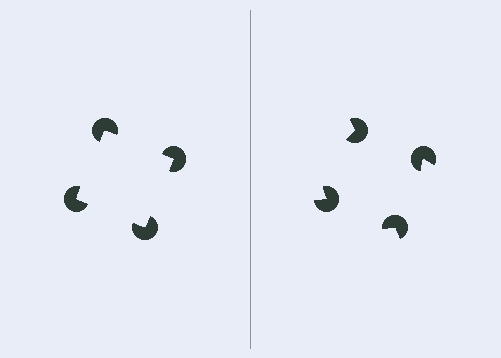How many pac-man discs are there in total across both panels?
8 — 4 on each side.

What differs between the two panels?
The pac-man discs are positioned identically on both sides; only the wedge orientations differ. On the left they align to a square; on the right they are misaligned.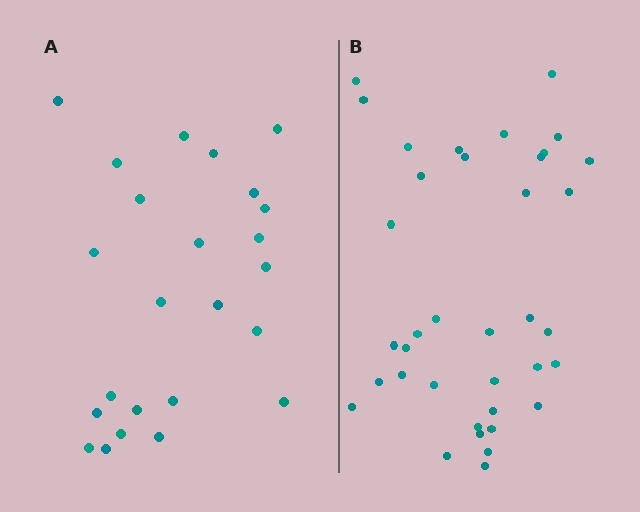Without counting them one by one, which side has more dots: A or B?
Region B (the right region) has more dots.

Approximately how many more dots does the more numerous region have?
Region B has approximately 15 more dots than region A.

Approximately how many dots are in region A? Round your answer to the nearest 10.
About 20 dots. (The exact count is 24, which rounds to 20.)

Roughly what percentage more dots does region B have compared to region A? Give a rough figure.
About 55% more.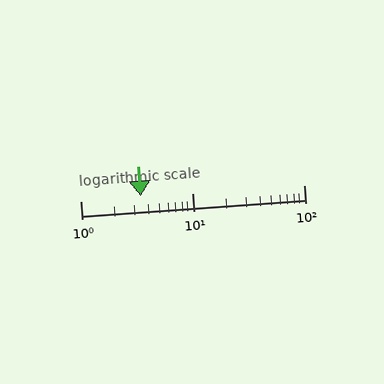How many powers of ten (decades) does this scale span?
The scale spans 2 decades, from 1 to 100.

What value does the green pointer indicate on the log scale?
The pointer indicates approximately 3.5.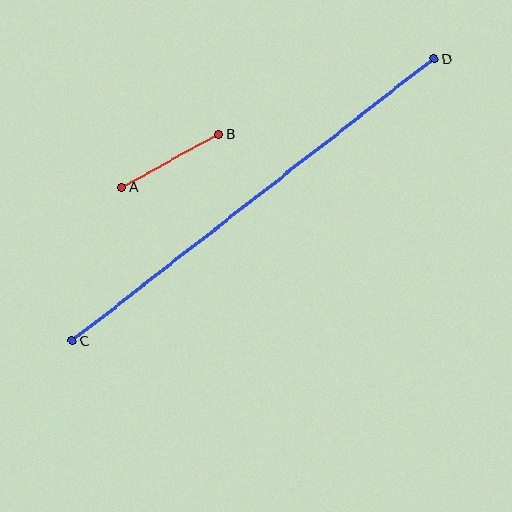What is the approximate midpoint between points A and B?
The midpoint is at approximately (170, 161) pixels.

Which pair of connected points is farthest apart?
Points C and D are farthest apart.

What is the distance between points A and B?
The distance is approximately 110 pixels.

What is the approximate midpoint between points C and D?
The midpoint is at approximately (253, 200) pixels.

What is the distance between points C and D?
The distance is approximately 459 pixels.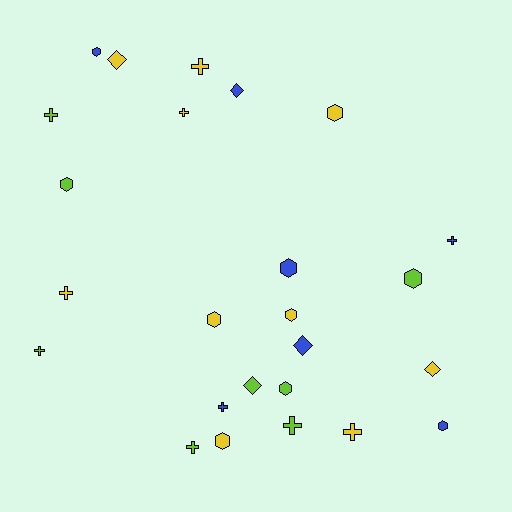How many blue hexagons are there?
There are 3 blue hexagons.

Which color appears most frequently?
Yellow, with 10 objects.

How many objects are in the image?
There are 25 objects.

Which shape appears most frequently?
Hexagon, with 10 objects.